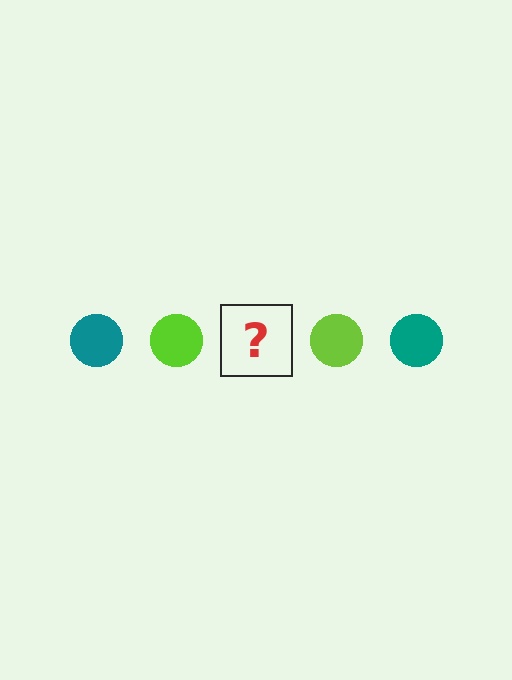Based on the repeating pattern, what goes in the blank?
The blank should be a teal circle.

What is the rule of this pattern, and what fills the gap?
The rule is that the pattern cycles through teal, lime circles. The gap should be filled with a teal circle.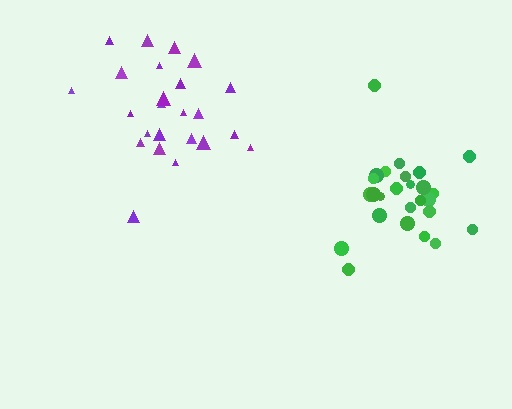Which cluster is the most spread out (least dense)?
Purple.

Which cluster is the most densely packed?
Green.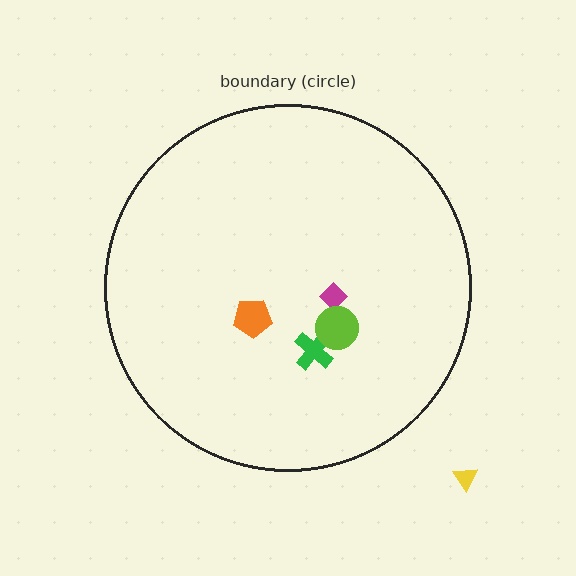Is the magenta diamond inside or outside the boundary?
Inside.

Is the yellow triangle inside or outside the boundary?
Outside.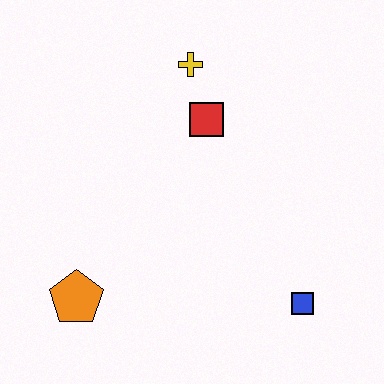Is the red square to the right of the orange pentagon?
Yes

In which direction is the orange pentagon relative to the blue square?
The orange pentagon is to the left of the blue square.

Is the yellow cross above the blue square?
Yes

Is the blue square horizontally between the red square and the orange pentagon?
No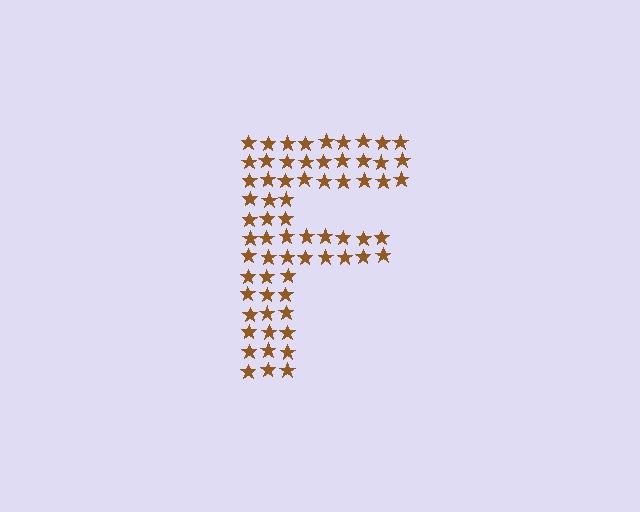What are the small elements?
The small elements are stars.